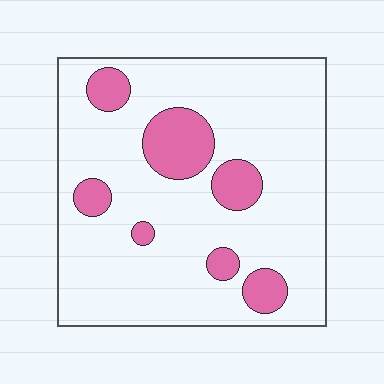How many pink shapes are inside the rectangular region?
7.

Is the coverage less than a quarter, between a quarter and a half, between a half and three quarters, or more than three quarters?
Less than a quarter.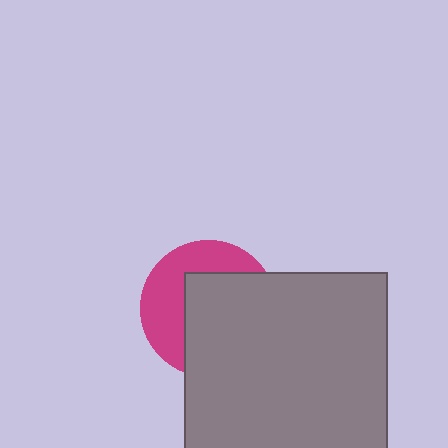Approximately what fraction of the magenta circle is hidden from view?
Roughly 59% of the magenta circle is hidden behind the gray square.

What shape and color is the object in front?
The object in front is a gray square.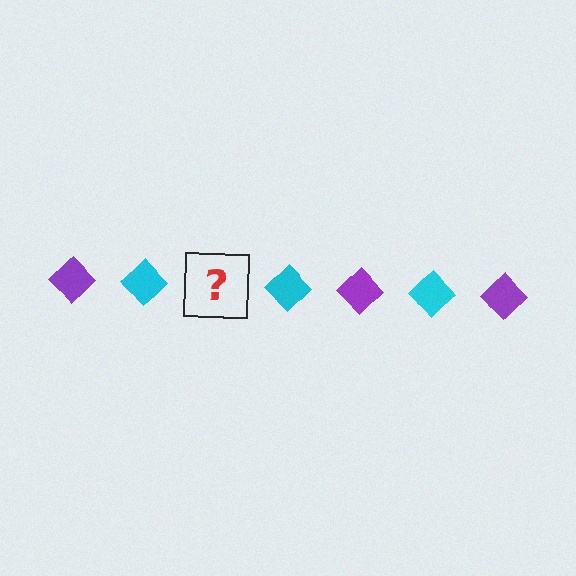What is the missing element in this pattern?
The missing element is a purple diamond.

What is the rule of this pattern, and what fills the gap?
The rule is that the pattern cycles through purple, cyan diamonds. The gap should be filled with a purple diamond.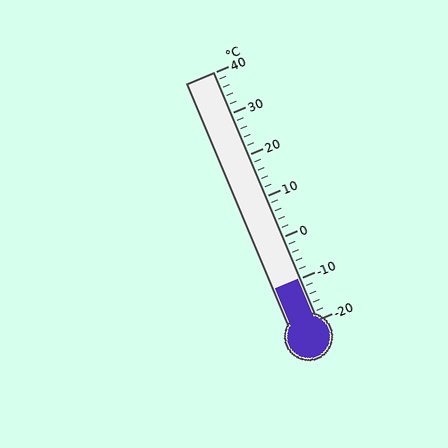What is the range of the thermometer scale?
The thermometer scale ranges from -20°C to 40°C.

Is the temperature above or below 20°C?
The temperature is below 20°C.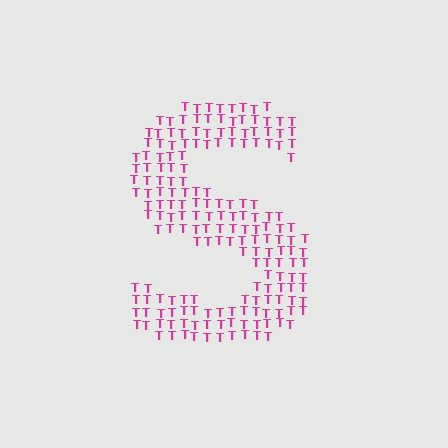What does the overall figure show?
The overall figure shows the letter S.